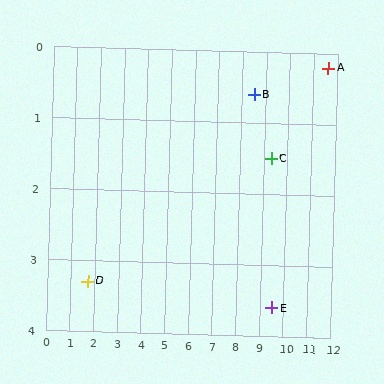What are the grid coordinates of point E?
Point E is at approximately (9.5, 3.6).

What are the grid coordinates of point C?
Point C is at approximately (9.3, 1.5).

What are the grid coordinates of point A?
Point A is at approximately (11.6, 0.2).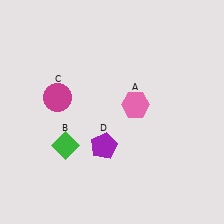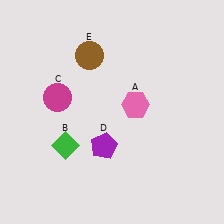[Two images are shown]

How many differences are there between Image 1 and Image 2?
There is 1 difference between the two images.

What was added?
A brown circle (E) was added in Image 2.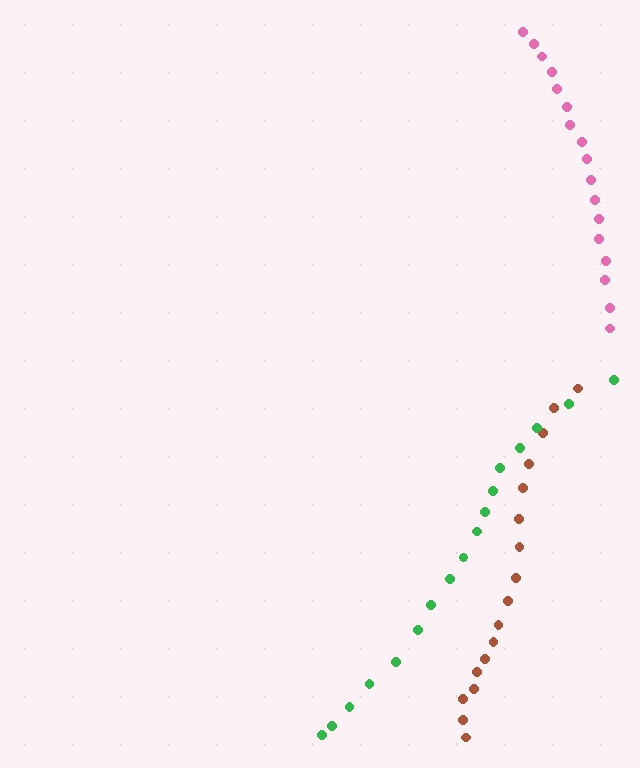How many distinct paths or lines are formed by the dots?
There are 3 distinct paths.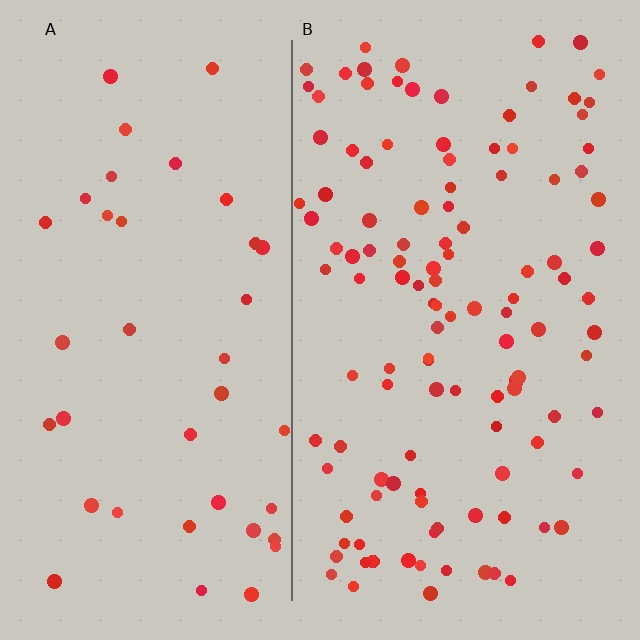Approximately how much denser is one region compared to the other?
Approximately 3.0× — region B over region A.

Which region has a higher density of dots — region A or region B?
B (the right).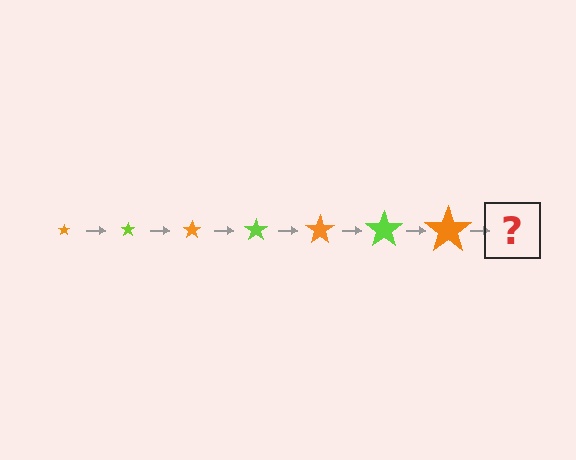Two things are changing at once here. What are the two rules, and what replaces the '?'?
The two rules are that the star grows larger each step and the color cycles through orange and lime. The '?' should be a lime star, larger than the previous one.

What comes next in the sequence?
The next element should be a lime star, larger than the previous one.